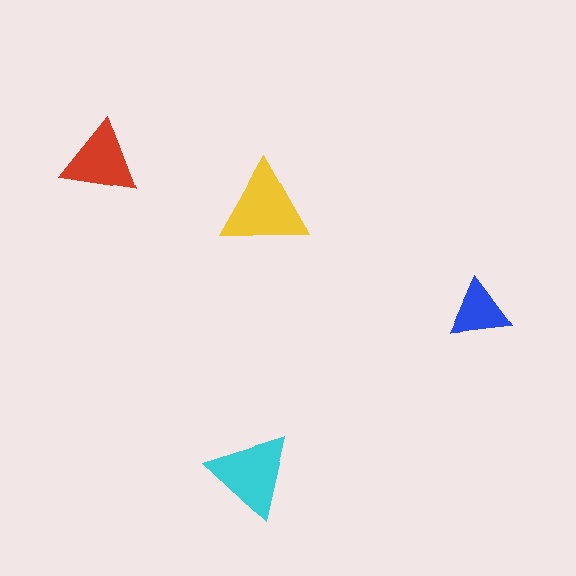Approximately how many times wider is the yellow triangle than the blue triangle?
About 1.5 times wider.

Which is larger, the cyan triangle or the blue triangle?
The cyan one.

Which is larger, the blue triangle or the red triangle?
The red one.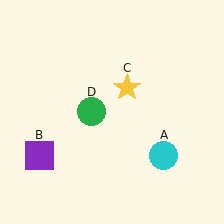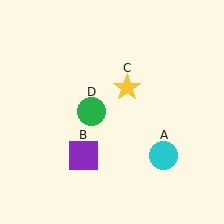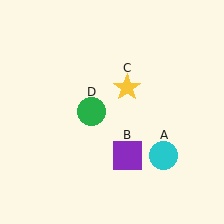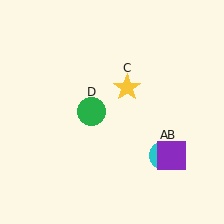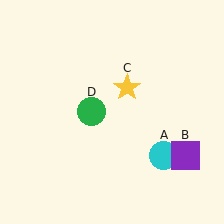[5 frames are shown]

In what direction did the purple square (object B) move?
The purple square (object B) moved right.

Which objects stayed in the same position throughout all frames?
Cyan circle (object A) and yellow star (object C) and green circle (object D) remained stationary.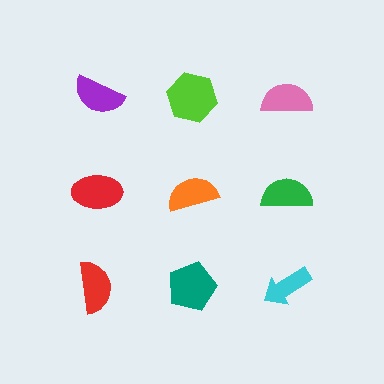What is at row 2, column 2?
An orange semicircle.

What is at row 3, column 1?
A red semicircle.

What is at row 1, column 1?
A purple semicircle.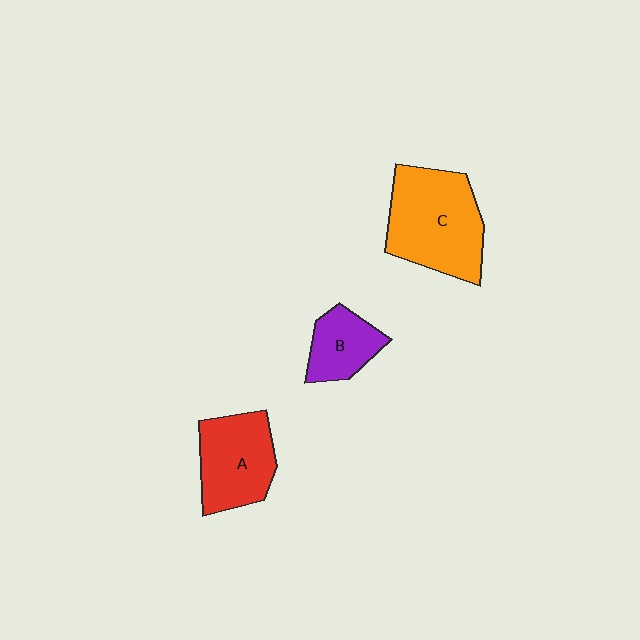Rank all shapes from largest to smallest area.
From largest to smallest: C (orange), A (red), B (purple).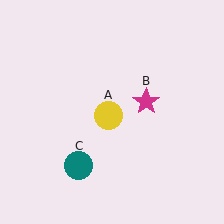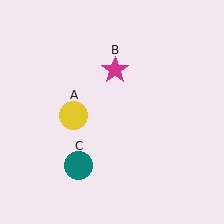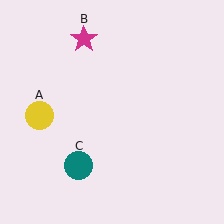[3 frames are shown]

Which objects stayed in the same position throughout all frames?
Teal circle (object C) remained stationary.